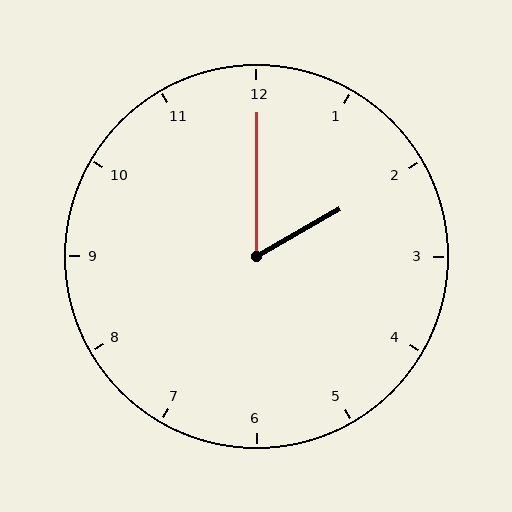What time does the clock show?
2:00.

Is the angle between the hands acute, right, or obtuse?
It is acute.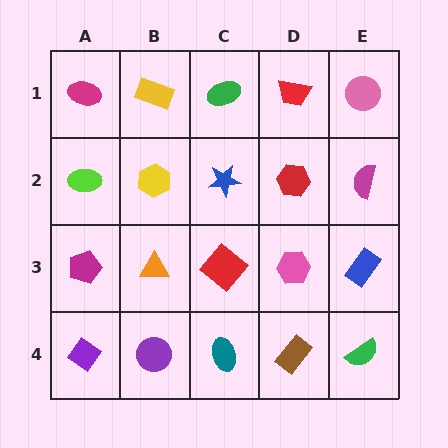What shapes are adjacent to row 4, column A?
A magenta pentagon (row 3, column A), a purple circle (row 4, column B).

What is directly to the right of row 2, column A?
A yellow hexagon.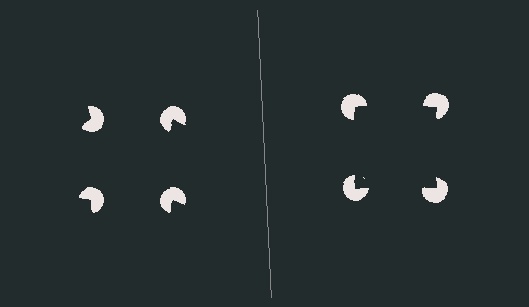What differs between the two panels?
The pac-man discs are positioned identically on both sides; only the wedge orientations differ. On the right they align to a square; on the left they are misaligned.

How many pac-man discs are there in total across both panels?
8 — 4 on each side.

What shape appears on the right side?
An illusory square.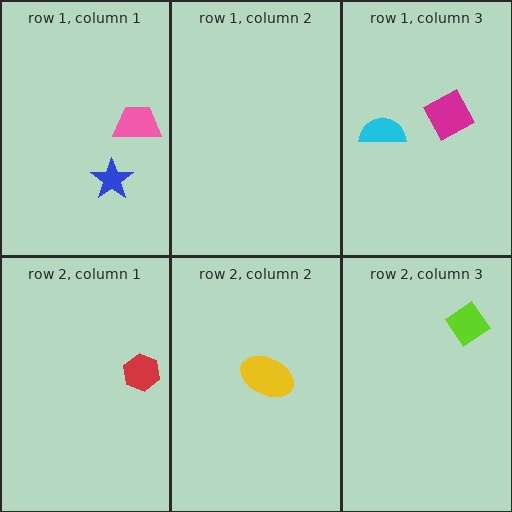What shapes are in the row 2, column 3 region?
The lime diamond.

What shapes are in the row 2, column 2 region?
The yellow ellipse.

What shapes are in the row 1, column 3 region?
The magenta square, the cyan semicircle.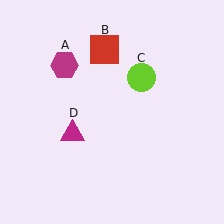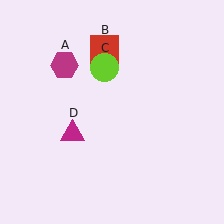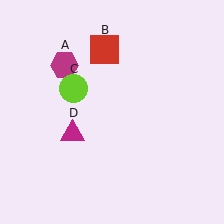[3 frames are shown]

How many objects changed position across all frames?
1 object changed position: lime circle (object C).